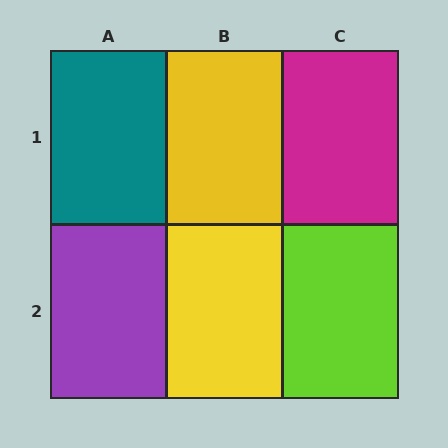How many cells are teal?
1 cell is teal.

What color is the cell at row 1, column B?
Yellow.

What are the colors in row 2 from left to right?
Purple, yellow, lime.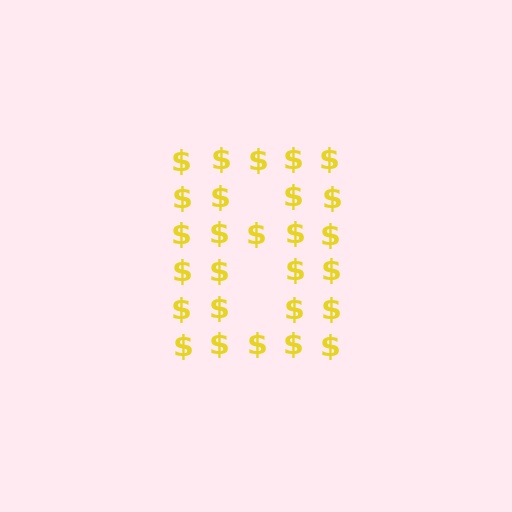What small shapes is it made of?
It is made of small dollar signs.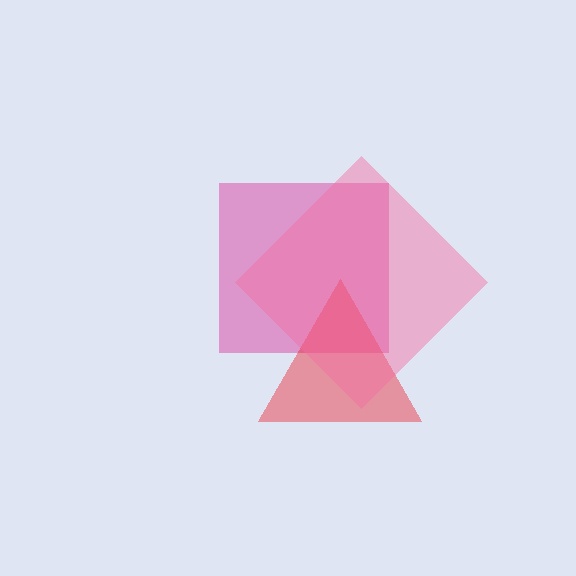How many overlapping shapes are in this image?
There are 3 overlapping shapes in the image.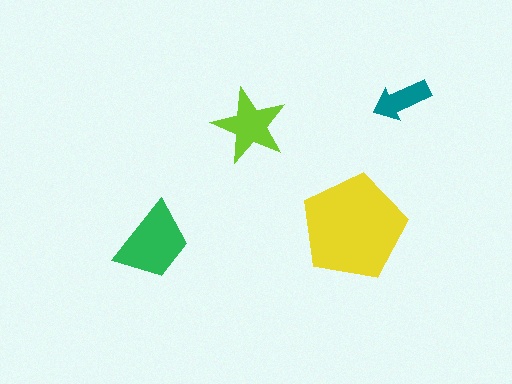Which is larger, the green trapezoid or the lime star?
The green trapezoid.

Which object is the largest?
The yellow pentagon.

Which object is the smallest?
The teal arrow.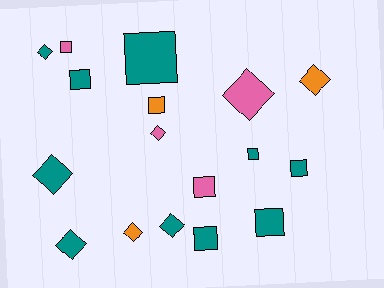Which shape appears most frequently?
Square, with 9 objects.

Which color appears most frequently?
Teal, with 10 objects.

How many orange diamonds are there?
There are 2 orange diamonds.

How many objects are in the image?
There are 17 objects.